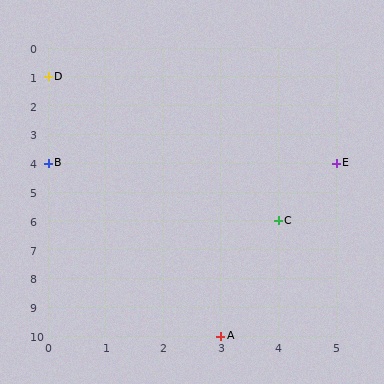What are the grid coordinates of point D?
Point D is at grid coordinates (0, 1).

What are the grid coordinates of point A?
Point A is at grid coordinates (3, 10).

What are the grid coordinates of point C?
Point C is at grid coordinates (4, 6).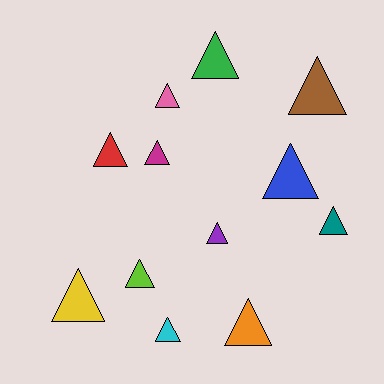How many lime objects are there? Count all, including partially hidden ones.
There is 1 lime object.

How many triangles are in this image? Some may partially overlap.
There are 12 triangles.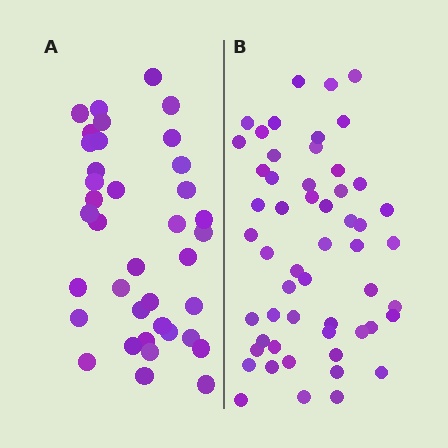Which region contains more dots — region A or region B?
Region B (the right region) has more dots.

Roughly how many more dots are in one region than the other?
Region B has approximately 15 more dots than region A.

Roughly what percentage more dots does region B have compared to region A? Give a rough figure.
About 40% more.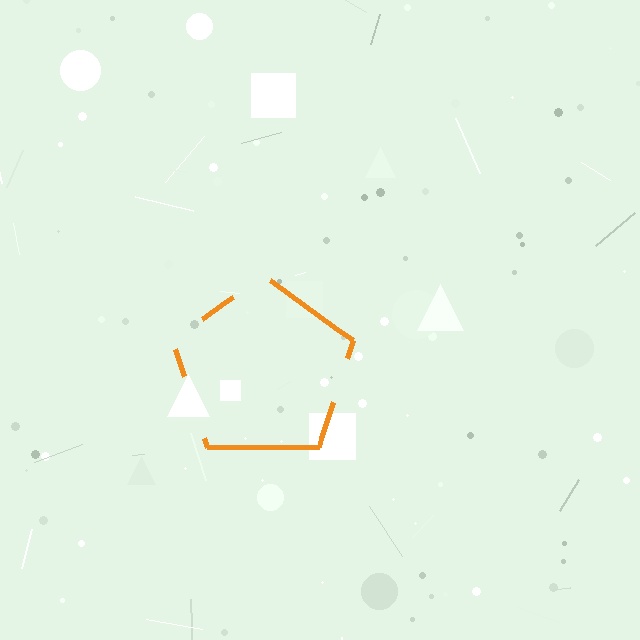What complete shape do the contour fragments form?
The contour fragments form a pentagon.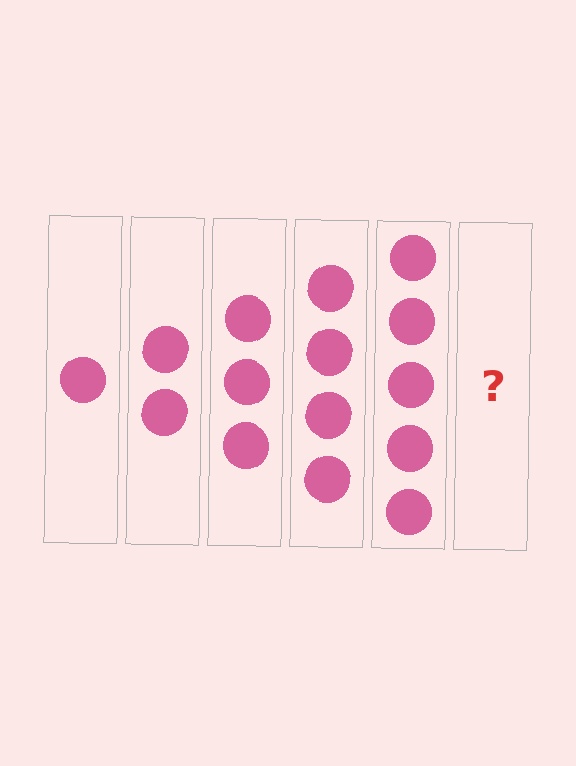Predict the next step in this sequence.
The next step is 6 circles.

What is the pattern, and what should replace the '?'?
The pattern is that each step adds one more circle. The '?' should be 6 circles.